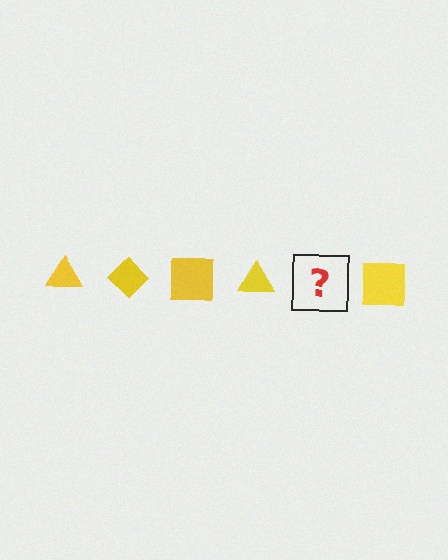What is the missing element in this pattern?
The missing element is a yellow diamond.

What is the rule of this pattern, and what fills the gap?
The rule is that the pattern cycles through triangle, diamond, square shapes in yellow. The gap should be filled with a yellow diamond.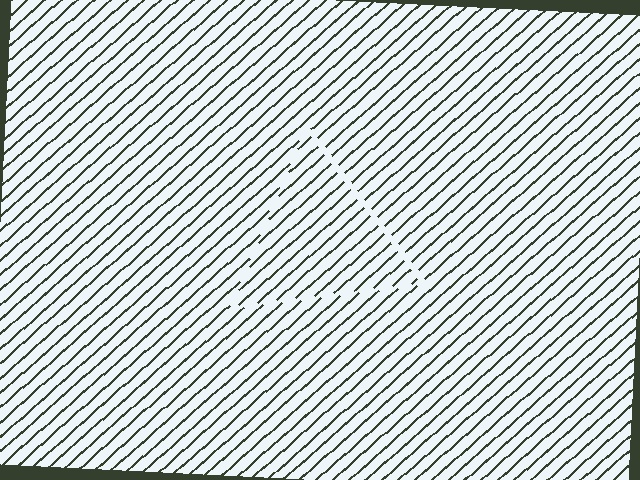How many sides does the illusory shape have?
3 sides — the line-ends trace a triangle.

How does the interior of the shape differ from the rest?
The interior of the shape contains the same grating, shifted by half a period — the contour is defined by the phase discontinuity where line-ends from the inner and outer gratings abut.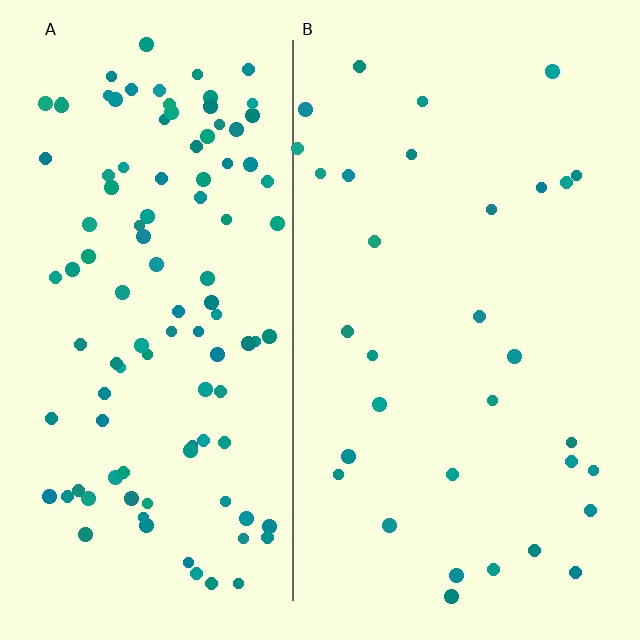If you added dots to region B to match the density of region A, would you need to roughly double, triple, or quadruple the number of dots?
Approximately triple.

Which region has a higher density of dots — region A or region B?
A (the left).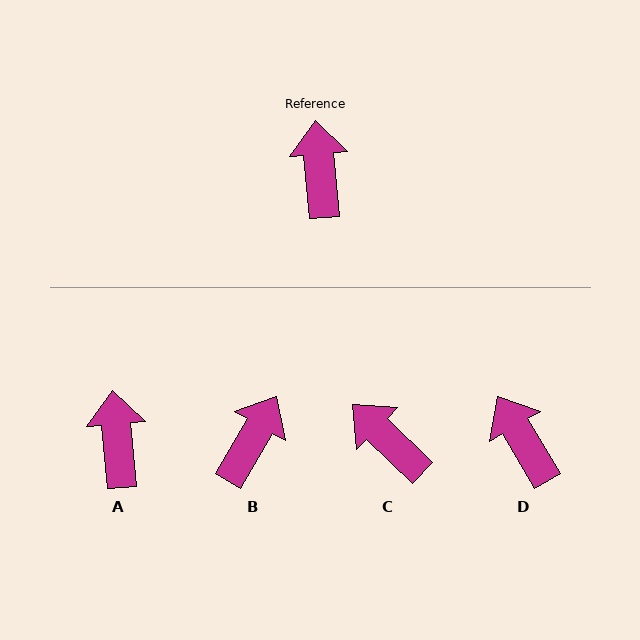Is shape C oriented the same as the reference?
No, it is off by about 40 degrees.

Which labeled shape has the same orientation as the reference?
A.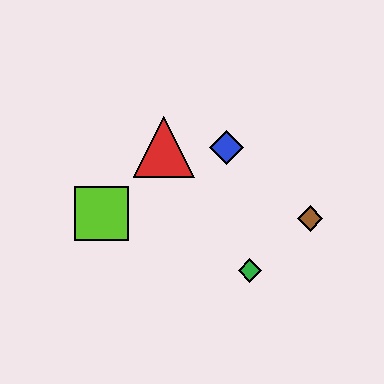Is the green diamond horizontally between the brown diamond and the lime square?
Yes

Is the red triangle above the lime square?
Yes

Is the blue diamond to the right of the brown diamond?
No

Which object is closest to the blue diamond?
The red triangle is closest to the blue diamond.